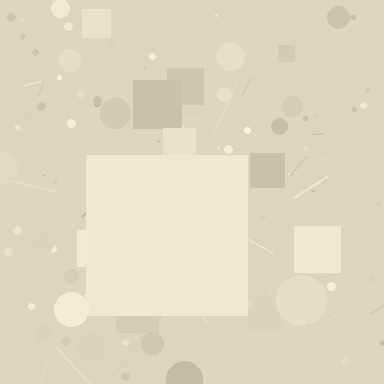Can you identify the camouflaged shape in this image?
The camouflaged shape is a square.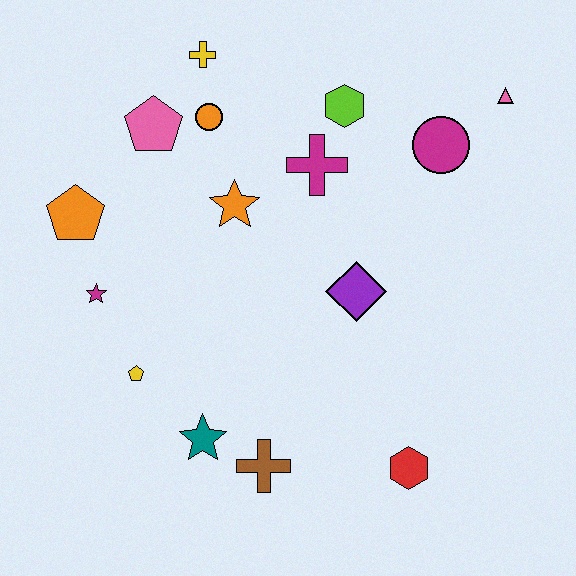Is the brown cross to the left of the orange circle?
No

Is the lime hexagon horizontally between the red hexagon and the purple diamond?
No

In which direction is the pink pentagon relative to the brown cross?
The pink pentagon is above the brown cross.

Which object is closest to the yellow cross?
The orange circle is closest to the yellow cross.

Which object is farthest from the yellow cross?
The red hexagon is farthest from the yellow cross.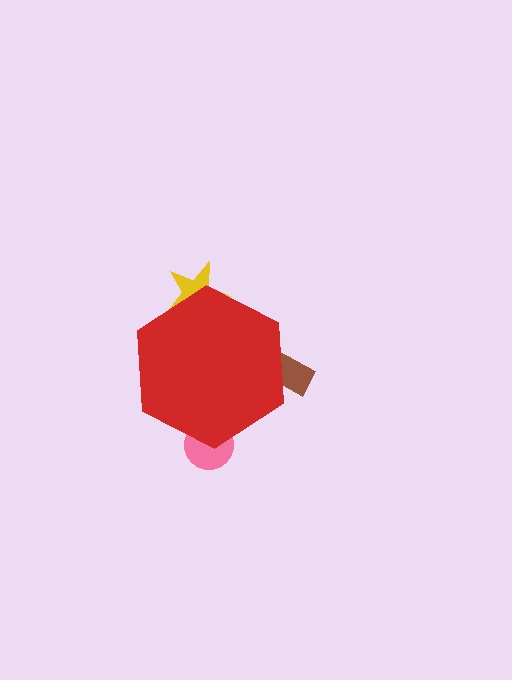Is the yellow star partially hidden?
Yes, the yellow star is partially hidden behind the red hexagon.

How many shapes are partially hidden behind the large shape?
3 shapes are partially hidden.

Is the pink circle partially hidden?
Yes, the pink circle is partially hidden behind the red hexagon.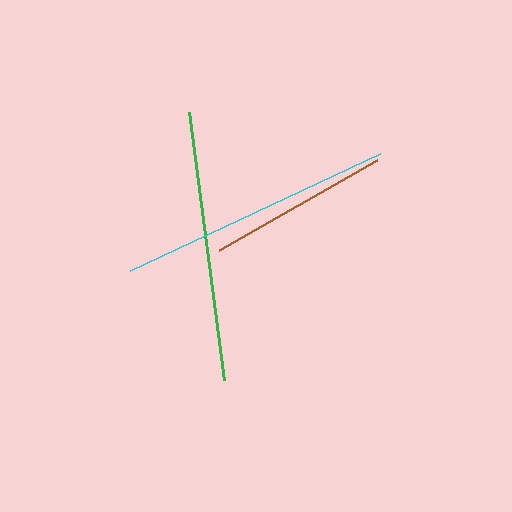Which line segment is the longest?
The cyan line is the longest at approximately 276 pixels.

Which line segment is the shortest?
The brown line is the shortest at approximately 181 pixels.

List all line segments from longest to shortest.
From longest to shortest: cyan, green, brown.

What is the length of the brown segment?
The brown segment is approximately 181 pixels long.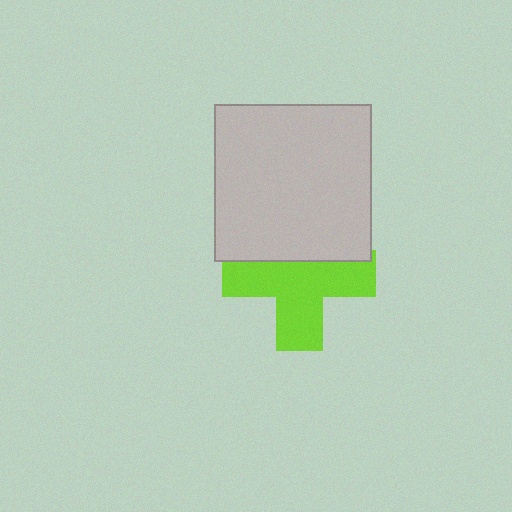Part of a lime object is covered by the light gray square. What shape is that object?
It is a cross.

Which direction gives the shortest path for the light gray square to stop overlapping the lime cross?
Moving up gives the shortest separation.